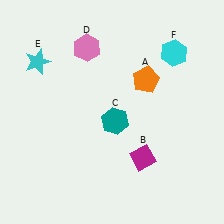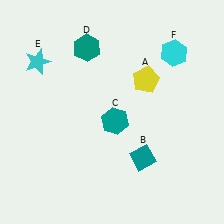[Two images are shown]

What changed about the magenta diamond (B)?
In Image 1, B is magenta. In Image 2, it changed to teal.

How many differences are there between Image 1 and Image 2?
There are 3 differences between the two images.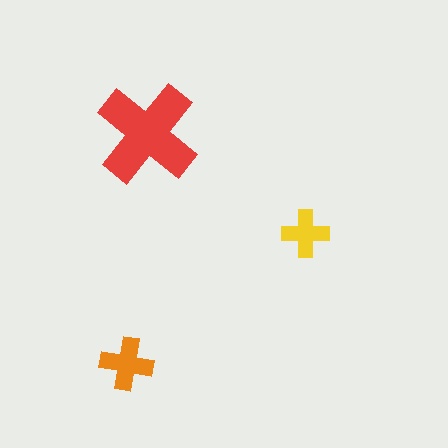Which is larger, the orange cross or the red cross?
The red one.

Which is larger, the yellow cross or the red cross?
The red one.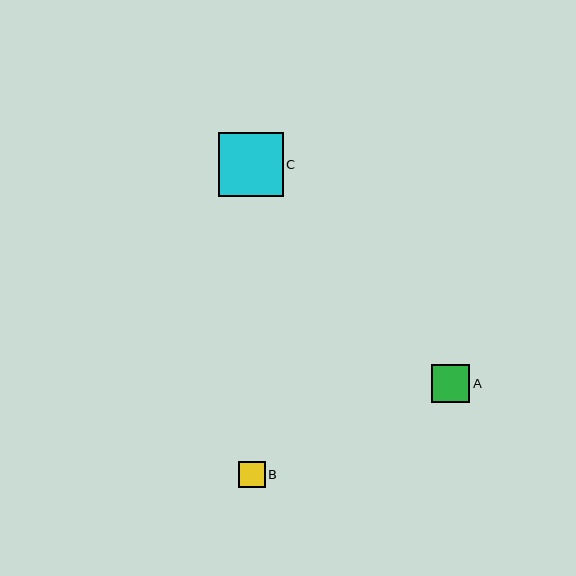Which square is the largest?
Square C is the largest with a size of approximately 65 pixels.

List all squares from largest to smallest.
From largest to smallest: C, A, B.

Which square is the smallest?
Square B is the smallest with a size of approximately 26 pixels.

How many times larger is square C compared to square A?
Square C is approximately 1.7 times the size of square A.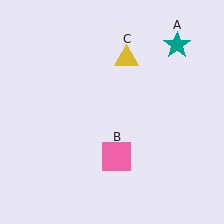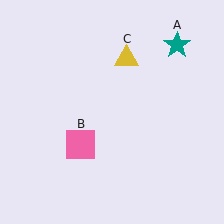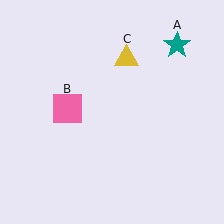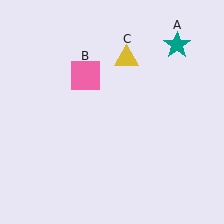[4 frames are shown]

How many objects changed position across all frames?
1 object changed position: pink square (object B).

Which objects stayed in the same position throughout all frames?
Teal star (object A) and yellow triangle (object C) remained stationary.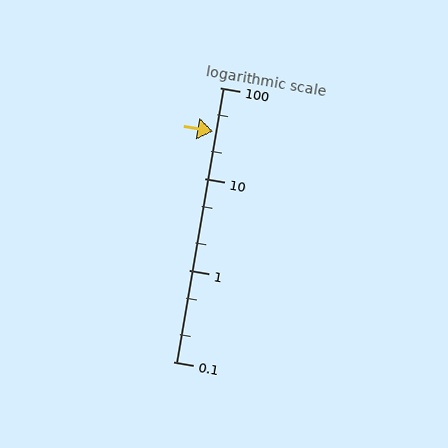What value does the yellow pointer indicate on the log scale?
The pointer indicates approximately 33.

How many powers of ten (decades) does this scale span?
The scale spans 3 decades, from 0.1 to 100.